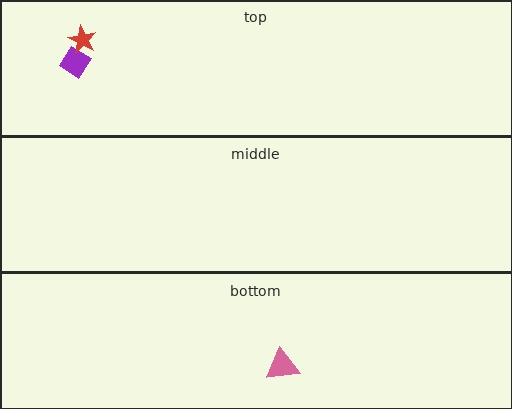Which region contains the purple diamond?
The top region.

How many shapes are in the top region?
2.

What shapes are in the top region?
The purple diamond, the red star.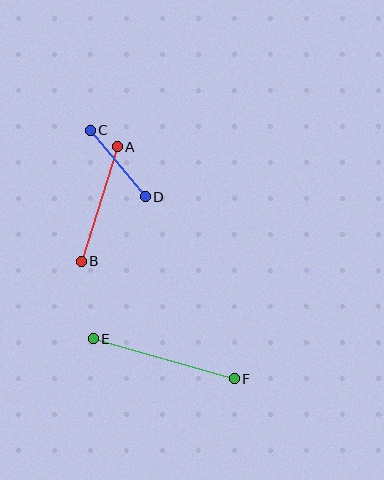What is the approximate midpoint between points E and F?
The midpoint is at approximately (164, 359) pixels.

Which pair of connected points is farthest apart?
Points E and F are farthest apart.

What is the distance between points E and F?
The distance is approximately 146 pixels.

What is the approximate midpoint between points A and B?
The midpoint is at approximately (99, 204) pixels.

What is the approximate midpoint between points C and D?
The midpoint is at approximately (118, 163) pixels.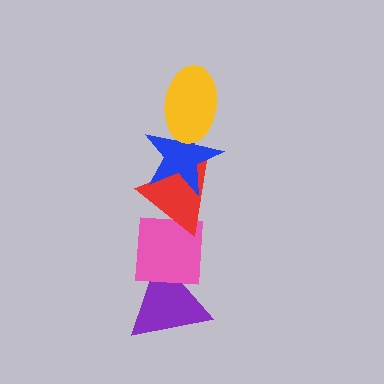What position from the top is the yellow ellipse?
The yellow ellipse is 1st from the top.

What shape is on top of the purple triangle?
The pink square is on top of the purple triangle.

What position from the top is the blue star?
The blue star is 2nd from the top.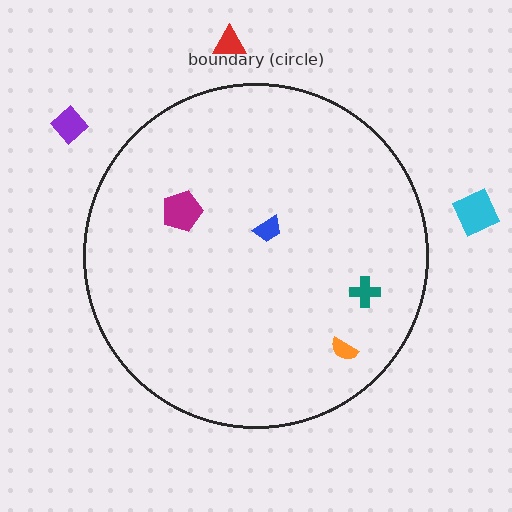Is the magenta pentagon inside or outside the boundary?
Inside.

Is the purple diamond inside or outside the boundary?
Outside.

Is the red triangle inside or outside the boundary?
Outside.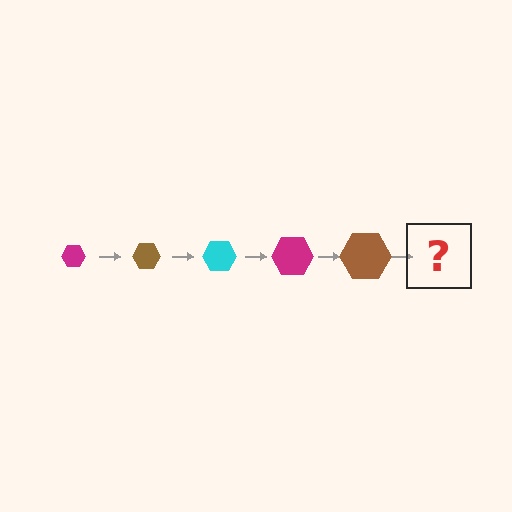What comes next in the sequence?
The next element should be a cyan hexagon, larger than the previous one.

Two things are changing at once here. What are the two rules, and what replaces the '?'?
The two rules are that the hexagon grows larger each step and the color cycles through magenta, brown, and cyan. The '?' should be a cyan hexagon, larger than the previous one.